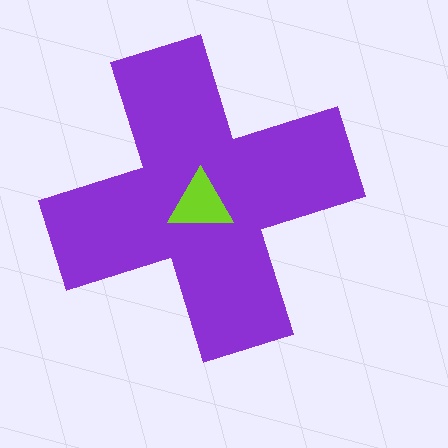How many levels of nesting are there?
2.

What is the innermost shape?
The lime triangle.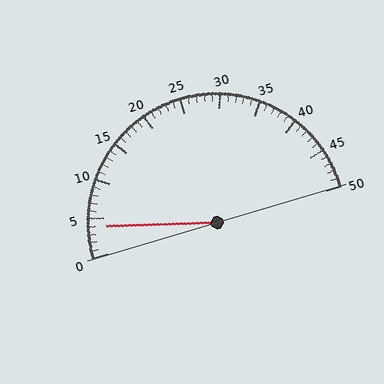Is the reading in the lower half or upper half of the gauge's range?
The reading is in the lower half of the range (0 to 50).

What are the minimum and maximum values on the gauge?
The gauge ranges from 0 to 50.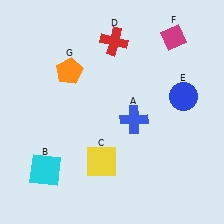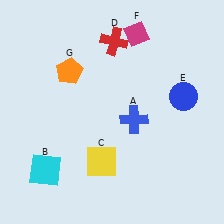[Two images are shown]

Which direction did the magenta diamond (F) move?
The magenta diamond (F) moved left.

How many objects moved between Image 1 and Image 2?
1 object moved between the two images.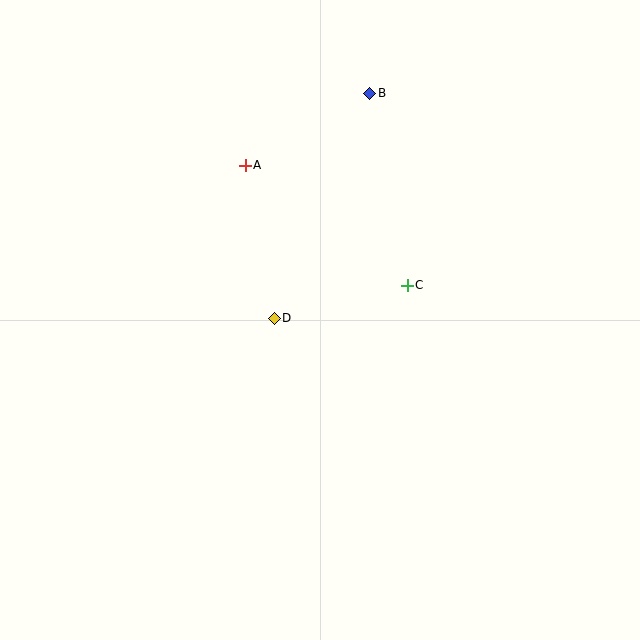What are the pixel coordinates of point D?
Point D is at (274, 318).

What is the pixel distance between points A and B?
The distance between A and B is 144 pixels.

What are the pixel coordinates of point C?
Point C is at (407, 285).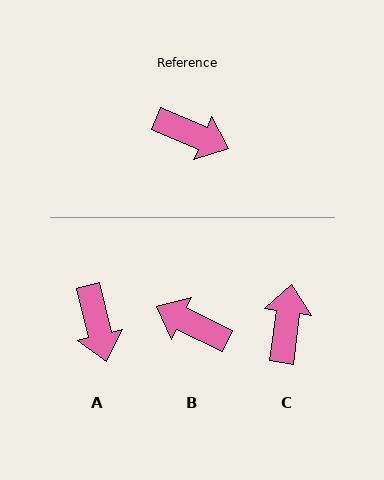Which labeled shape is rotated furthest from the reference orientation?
B, about 177 degrees away.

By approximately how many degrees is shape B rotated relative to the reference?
Approximately 177 degrees counter-clockwise.